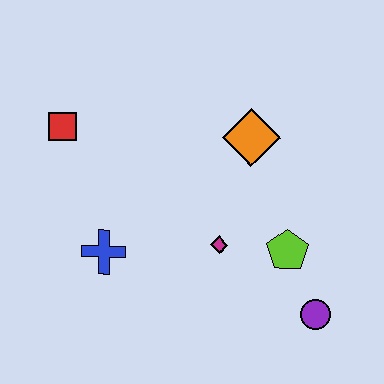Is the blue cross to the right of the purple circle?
No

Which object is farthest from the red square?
The purple circle is farthest from the red square.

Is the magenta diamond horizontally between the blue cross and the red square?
No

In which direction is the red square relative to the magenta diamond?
The red square is to the left of the magenta diamond.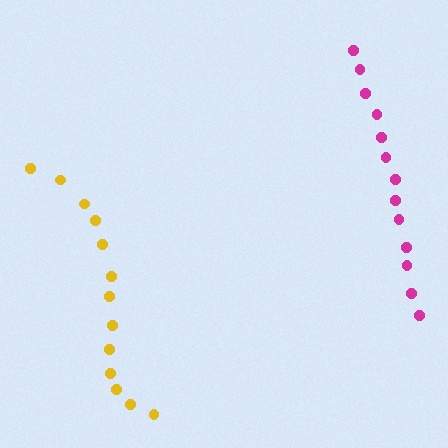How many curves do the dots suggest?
There are 2 distinct paths.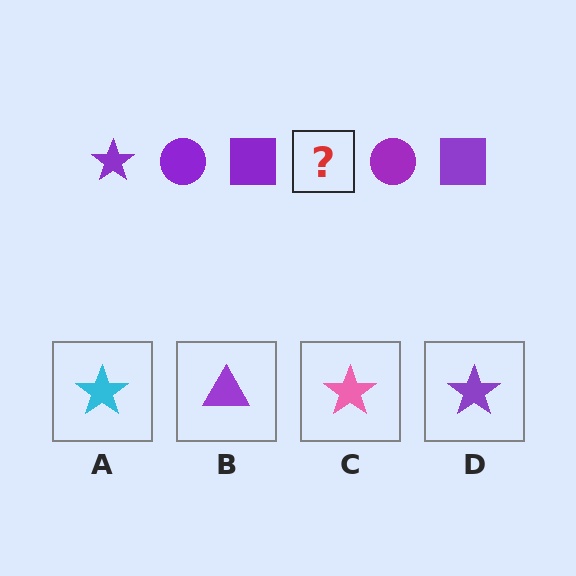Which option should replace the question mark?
Option D.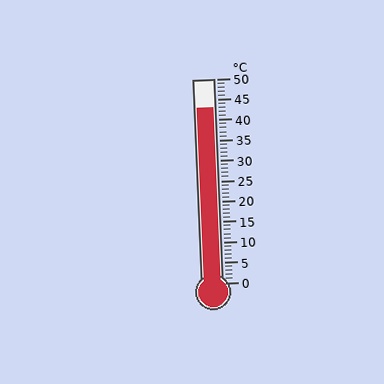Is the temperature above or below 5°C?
The temperature is above 5°C.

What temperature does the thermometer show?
The thermometer shows approximately 43°C.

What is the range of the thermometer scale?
The thermometer scale ranges from 0°C to 50°C.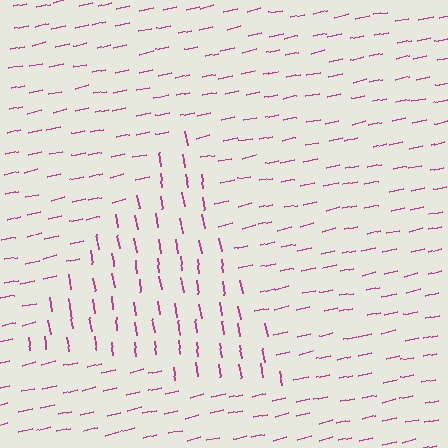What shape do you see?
I see a triangle.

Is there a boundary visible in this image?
Yes, there is a texture boundary formed by a change in line orientation.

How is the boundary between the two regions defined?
The boundary is defined purely by a change in line orientation (approximately 87 degrees difference). All lines are the same color and thickness.